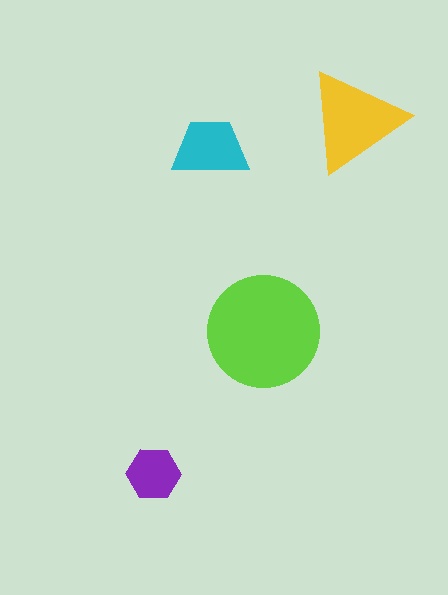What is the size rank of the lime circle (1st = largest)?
1st.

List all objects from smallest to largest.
The purple hexagon, the cyan trapezoid, the yellow triangle, the lime circle.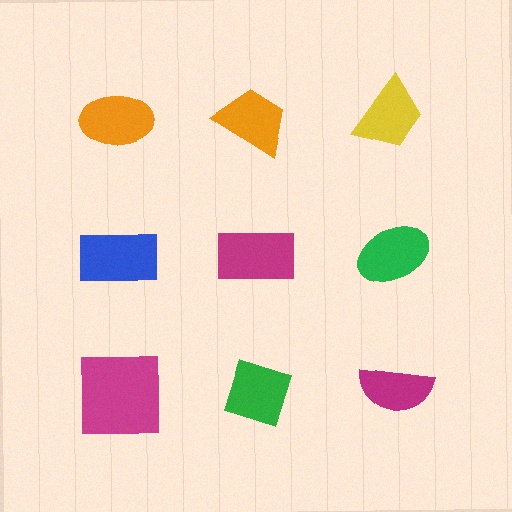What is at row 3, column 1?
A magenta square.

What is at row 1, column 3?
A yellow trapezoid.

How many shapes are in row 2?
3 shapes.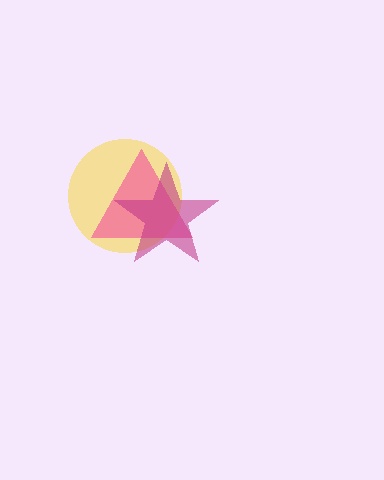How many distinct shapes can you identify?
There are 3 distinct shapes: a yellow circle, a pink triangle, a magenta star.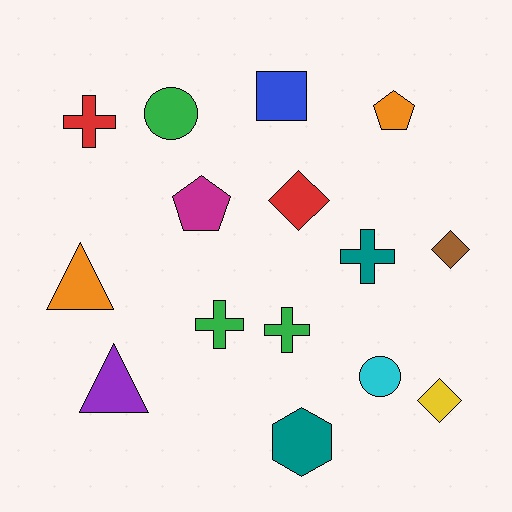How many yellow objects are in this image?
There is 1 yellow object.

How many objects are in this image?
There are 15 objects.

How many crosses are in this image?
There are 4 crosses.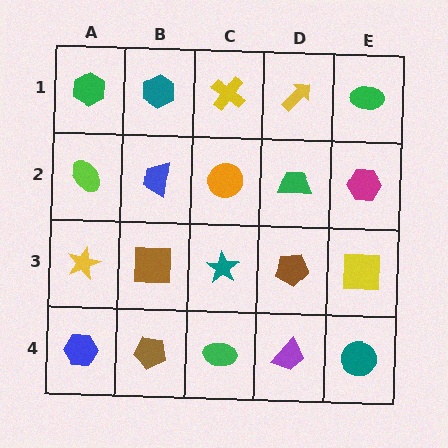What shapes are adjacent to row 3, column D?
A green trapezoid (row 2, column D), a purple trapezoid (row 4, column D), a teal star (row 3, column C), a yellow square (row 3, column E).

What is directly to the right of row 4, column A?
A brown pentagon.